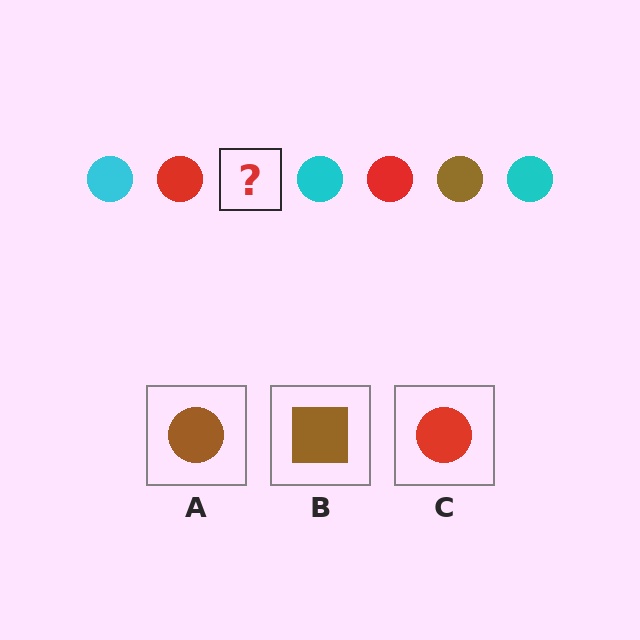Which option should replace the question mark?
Option A.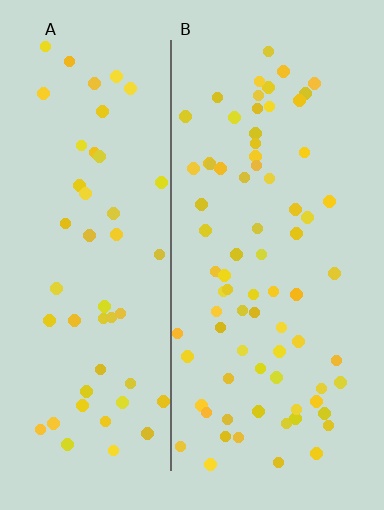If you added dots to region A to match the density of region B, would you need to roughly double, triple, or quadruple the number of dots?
Approximately double.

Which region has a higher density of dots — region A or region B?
B (the right).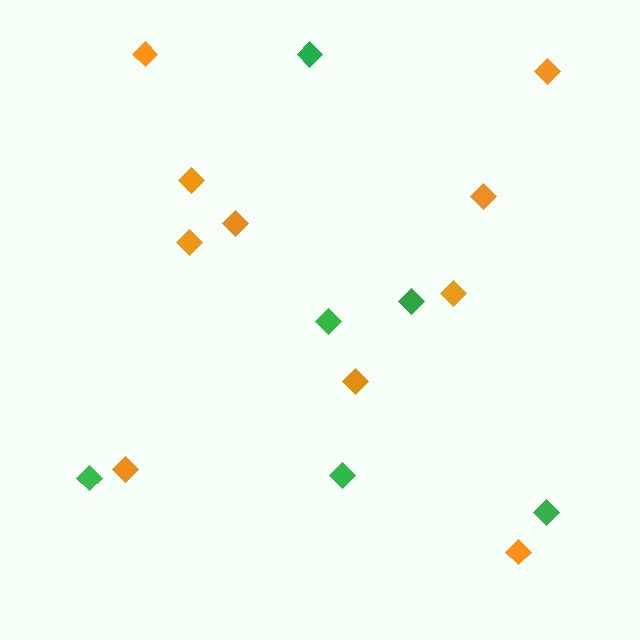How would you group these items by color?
There are 2 groups: one group of orange diamonds (10) and one group of green diamonds (6).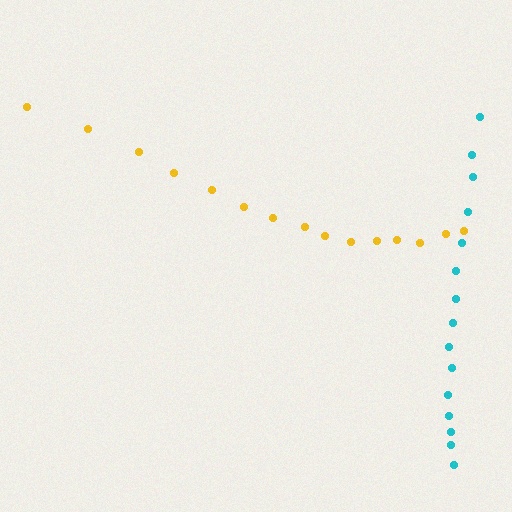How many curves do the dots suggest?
There are 2 distinct paths.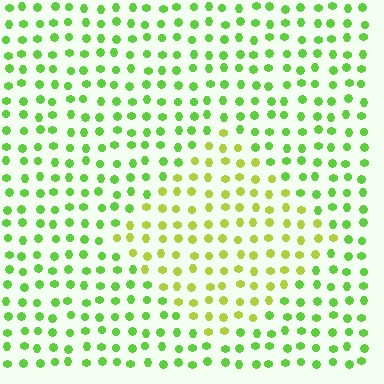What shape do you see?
I see a diamond.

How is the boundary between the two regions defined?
The boundary is defined purely by a slight shift in hue (about 34 degrees). Spacing, size, and orientation are identical on both sides.